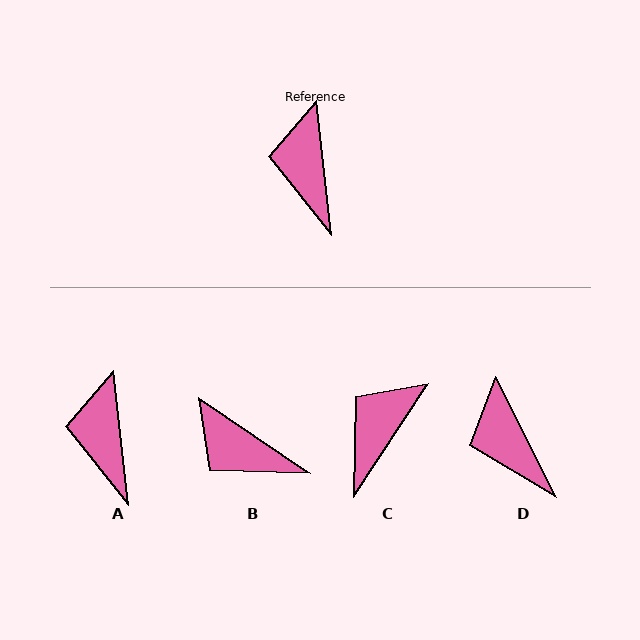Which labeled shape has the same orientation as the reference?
A.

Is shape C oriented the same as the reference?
No, it is off by about 40 degrees.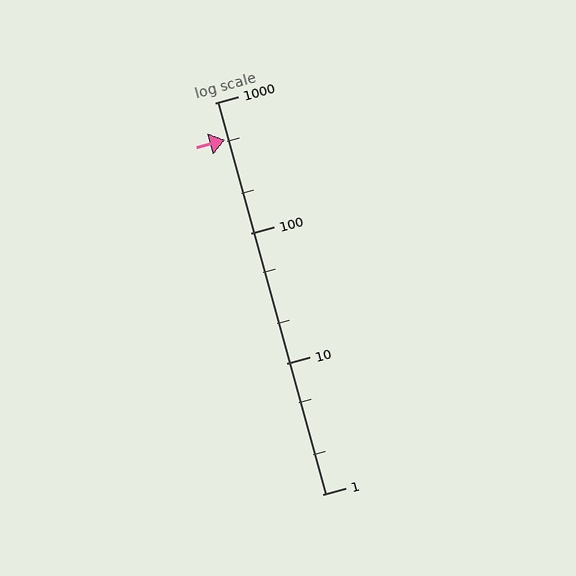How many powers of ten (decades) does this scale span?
The scale spans 3 decades, from 1 to 1000.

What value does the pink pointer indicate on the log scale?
The pointer indicates approximately 520.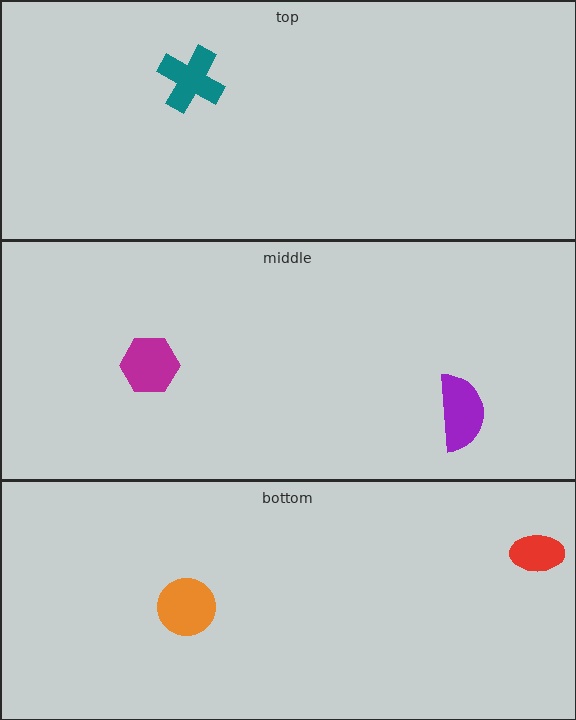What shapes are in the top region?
The teal cross.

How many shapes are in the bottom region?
2.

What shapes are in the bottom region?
The red ellipse, the orange circle.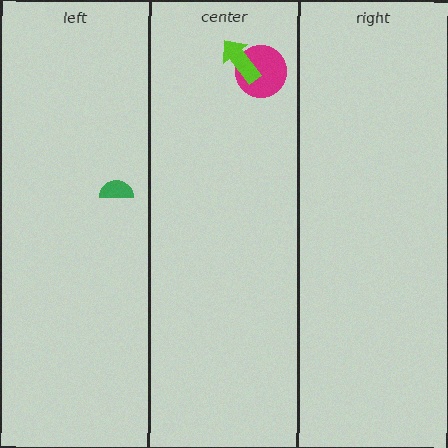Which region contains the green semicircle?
The left region.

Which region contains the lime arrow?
The center region.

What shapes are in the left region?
The green semicircle.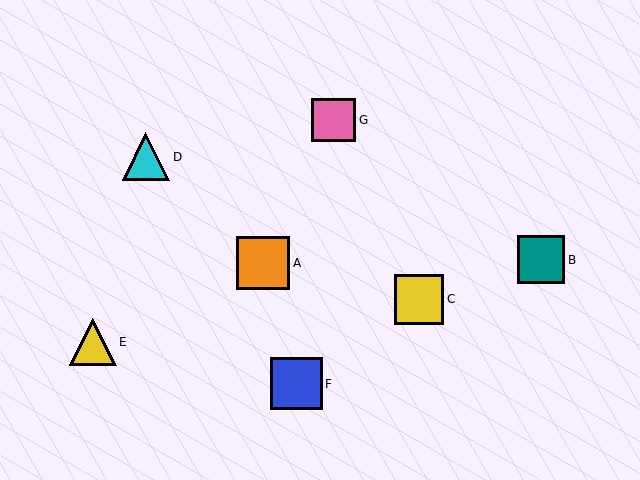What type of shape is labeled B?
Shape B is a teal square.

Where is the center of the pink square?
The center of the pink square is at (334, 120).